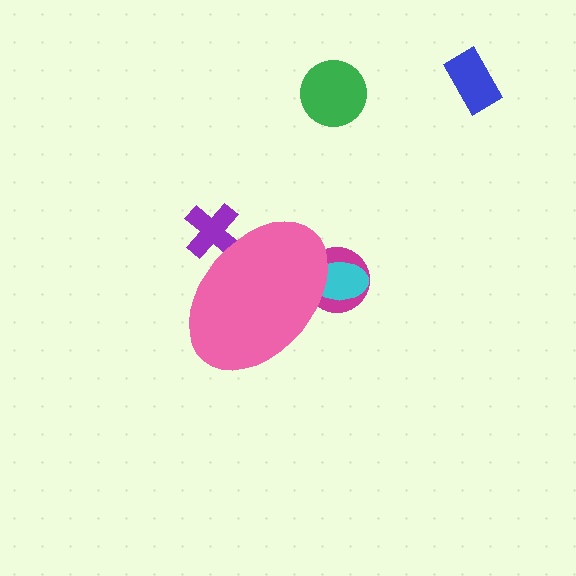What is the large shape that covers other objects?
A pink ellipse.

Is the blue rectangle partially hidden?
No, the blue rectangle is fully visible.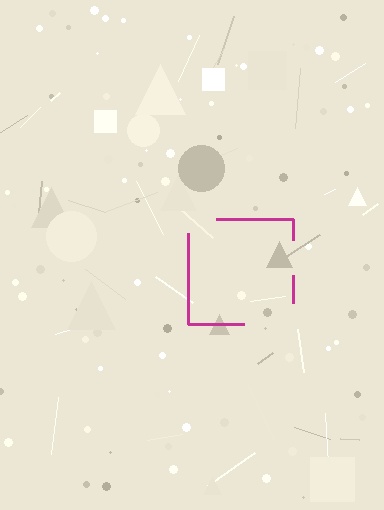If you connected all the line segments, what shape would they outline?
They would outline a square.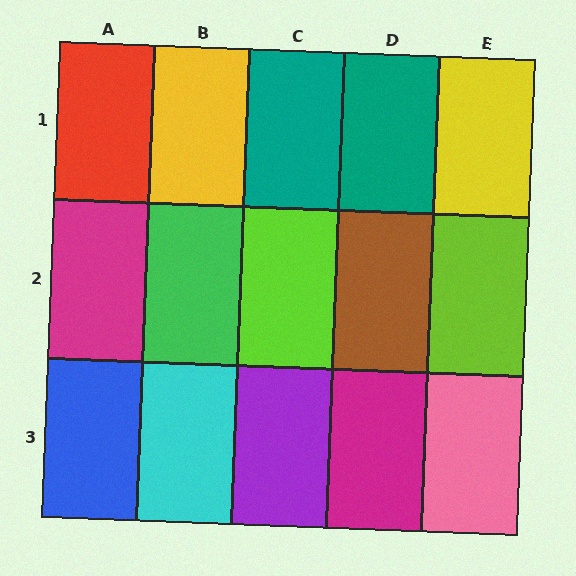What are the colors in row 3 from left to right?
Blue, cyan, purple, magenta, pink.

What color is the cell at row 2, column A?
Magenta.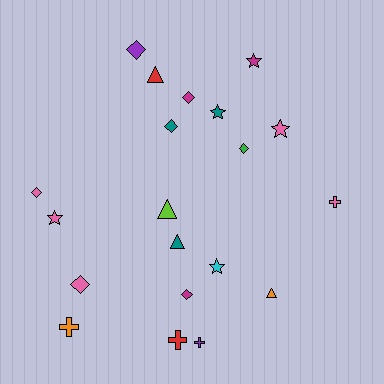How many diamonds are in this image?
There are 7 diamonds.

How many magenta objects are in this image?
There are 3 magenta objects.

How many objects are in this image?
There are 20 objects.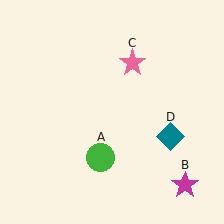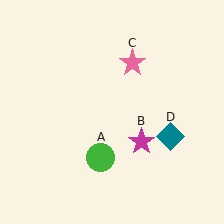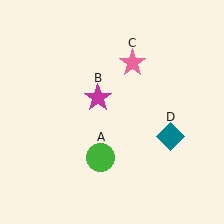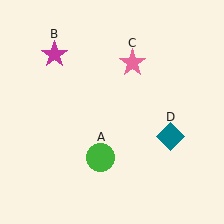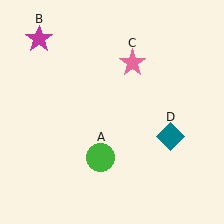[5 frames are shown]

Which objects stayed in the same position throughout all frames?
Green circle (object A) and pink star (object C) and teal diamond (object D) remained stationary.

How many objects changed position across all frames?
1 object changed position: magenta star (object B).